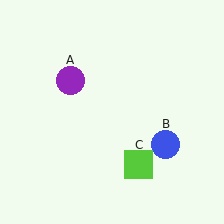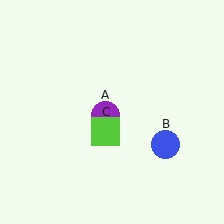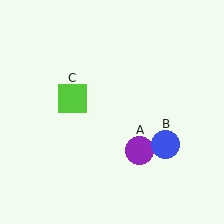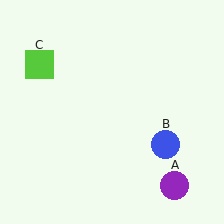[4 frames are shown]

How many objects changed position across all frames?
2 objects changed position: purple circle (object A), lime square (object C).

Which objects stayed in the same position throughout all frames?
Blue circle (object B) remained stationary.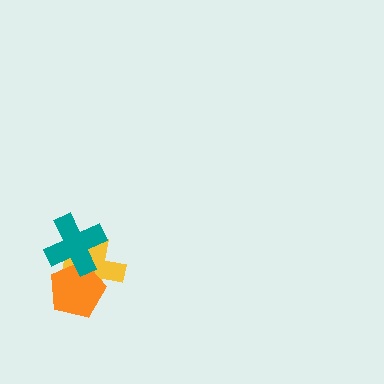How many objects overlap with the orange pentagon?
2 objects overlap with the orange pentagon.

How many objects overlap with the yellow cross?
2 objects overlap with the yellow cross.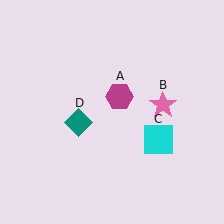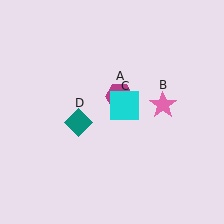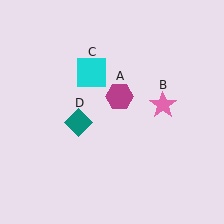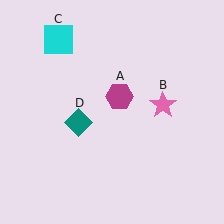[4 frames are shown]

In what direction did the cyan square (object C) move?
The cyan square (object C) moved up and to the left.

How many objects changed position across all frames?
1 object changed position: cyan square (object C).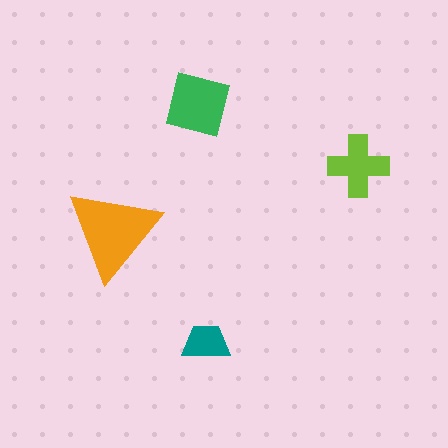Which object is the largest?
The orange triangle.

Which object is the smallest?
The teal trapezoid.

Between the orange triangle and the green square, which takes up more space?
The orange triangle.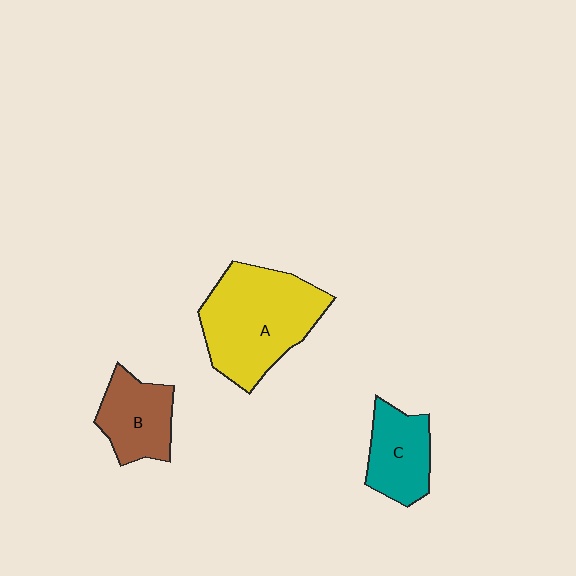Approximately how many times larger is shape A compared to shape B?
Approximately 1.9 times.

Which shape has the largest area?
Shape A (yellow).